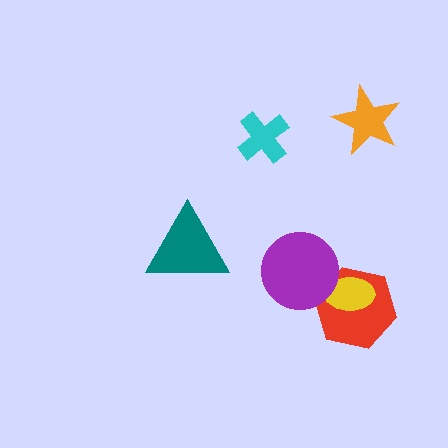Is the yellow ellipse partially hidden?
Yes, it is partially covered by another shape.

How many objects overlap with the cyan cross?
0 objects overlap with the cyan cross.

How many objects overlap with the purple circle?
2 objects overlap with the purple circle.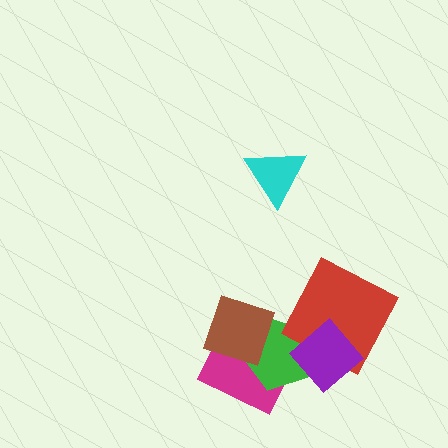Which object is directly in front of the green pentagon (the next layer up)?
The red square is directly in front of the green pentagon.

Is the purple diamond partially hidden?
No, no other shape covers it.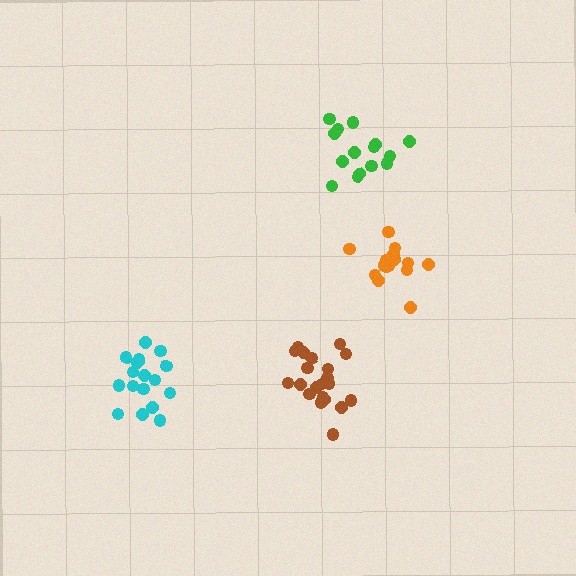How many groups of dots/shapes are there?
There are 4 groups.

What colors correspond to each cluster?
The clusters are colored: green, brown, orange, cyan.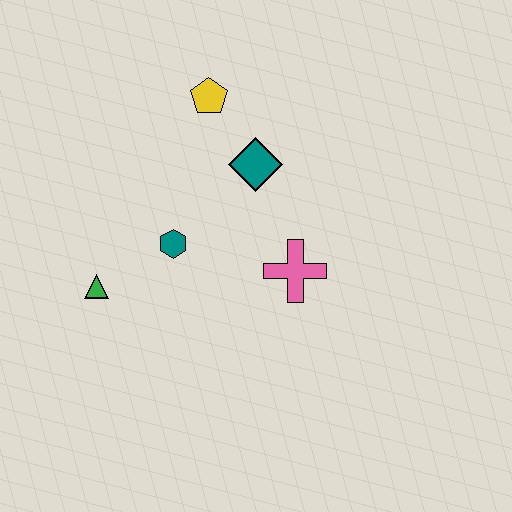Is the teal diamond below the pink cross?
No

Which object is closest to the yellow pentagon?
The teal diamond is closest to the yellow pentagon.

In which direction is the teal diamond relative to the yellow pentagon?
The teal diamond is below the yellow pentagon.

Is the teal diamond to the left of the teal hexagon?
No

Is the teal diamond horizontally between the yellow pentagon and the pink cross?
Yes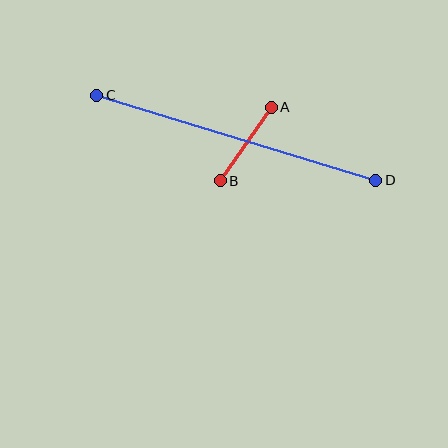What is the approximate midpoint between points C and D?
The midpoint is at approximately (236, 138) pixels.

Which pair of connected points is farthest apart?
Points C and D are farthest apart.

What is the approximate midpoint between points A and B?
The midpoint is at approximately (246, 144) pixels.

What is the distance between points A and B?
The distance is approximately 89 pixels.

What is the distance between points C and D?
The distance is approximately 292 pixels.